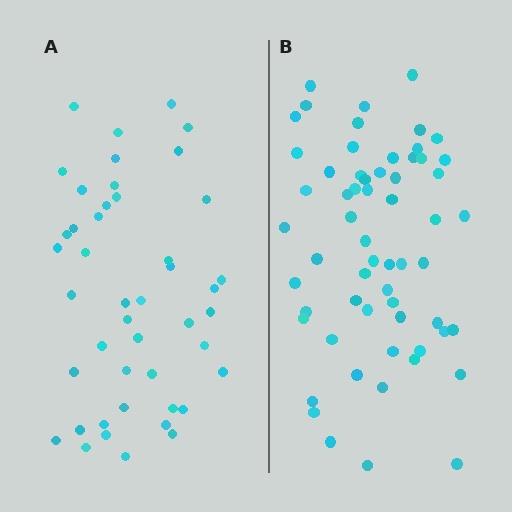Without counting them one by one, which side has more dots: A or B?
Region B (the right region) has more dots.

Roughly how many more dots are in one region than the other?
Region B has approximately 15 more dots than region A.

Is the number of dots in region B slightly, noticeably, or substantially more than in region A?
Region B has noticeably more, but not dramatically so. The ratio is roughly 1.3 to 1.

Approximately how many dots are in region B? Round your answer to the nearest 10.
About 60 dots.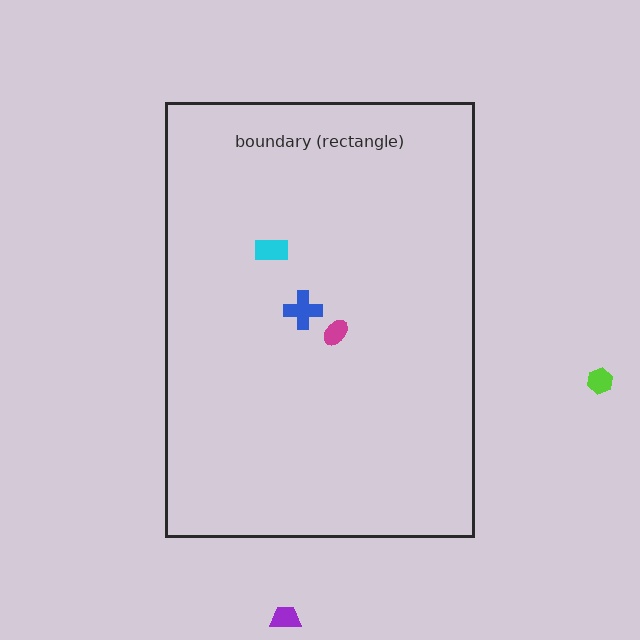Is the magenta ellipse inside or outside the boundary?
Inside.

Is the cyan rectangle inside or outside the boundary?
Inside.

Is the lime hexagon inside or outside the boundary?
Outside.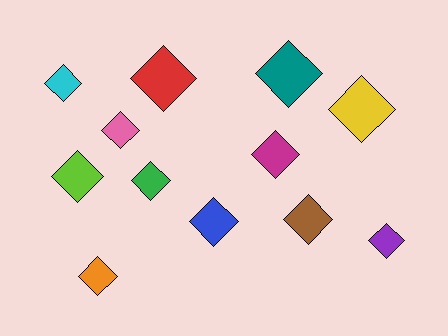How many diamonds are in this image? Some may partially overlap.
There are 12 diamonds.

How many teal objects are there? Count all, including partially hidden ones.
There is 1 teal object.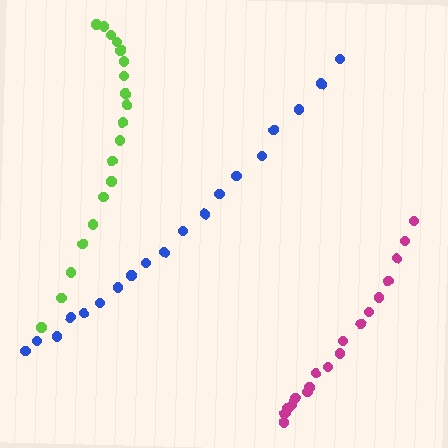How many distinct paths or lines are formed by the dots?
There are 3 distinct paths.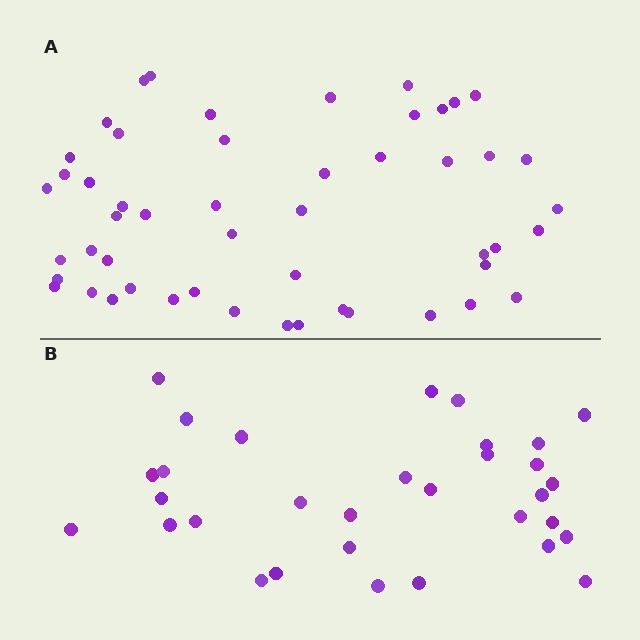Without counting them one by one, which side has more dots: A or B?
Region A (the top region) has more dots.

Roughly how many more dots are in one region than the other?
Region A has approximately 20 more dots than region B.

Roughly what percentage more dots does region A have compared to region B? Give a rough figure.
About 60% more.